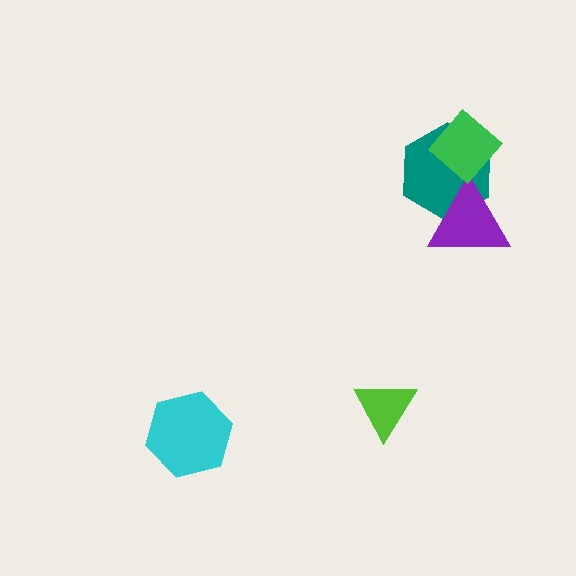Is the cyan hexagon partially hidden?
No, no other shape covers it.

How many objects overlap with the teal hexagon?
2 objects overlap with the teal hexagon.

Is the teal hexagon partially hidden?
Yes, it is partially covered by another shape.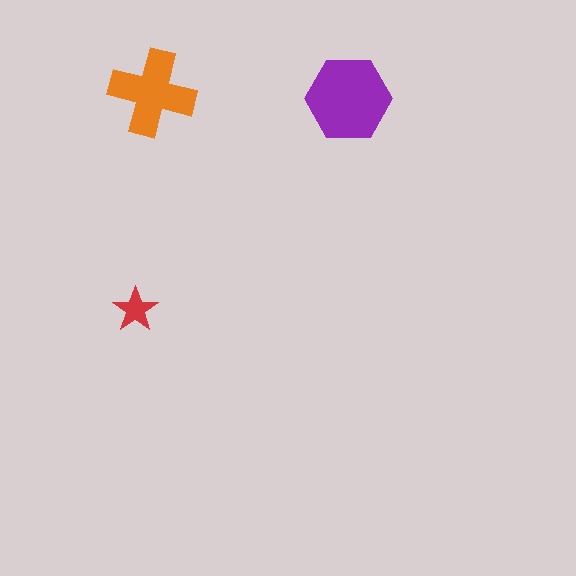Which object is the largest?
The purple hexagon.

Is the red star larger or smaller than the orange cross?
Smaller.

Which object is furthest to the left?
The red star is leftmost.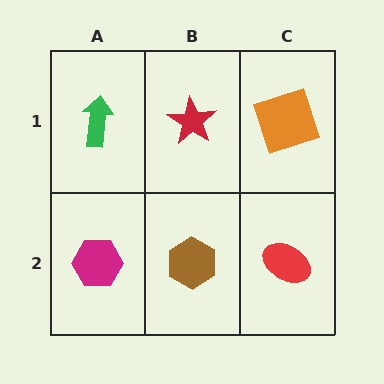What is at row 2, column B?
A brown hexagon.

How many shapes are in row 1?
3 shapes.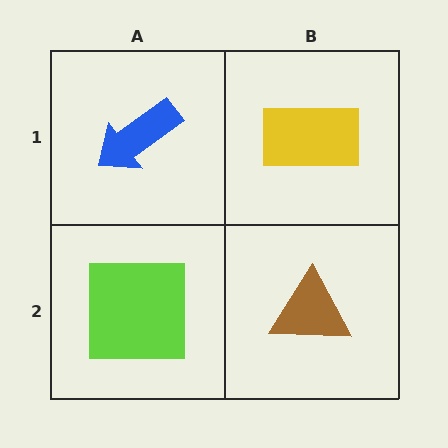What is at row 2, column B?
A brown triangle.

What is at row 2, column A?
A lime square.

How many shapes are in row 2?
2 shapes.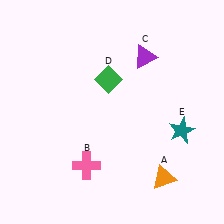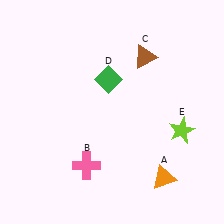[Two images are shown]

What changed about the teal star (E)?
In Image 1, E is teal. In Image 2, it changed to lime.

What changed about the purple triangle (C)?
In Image 1, C is purple. In Image 2, it changed to brown.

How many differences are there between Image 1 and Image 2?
There are 2 differences between the two images.